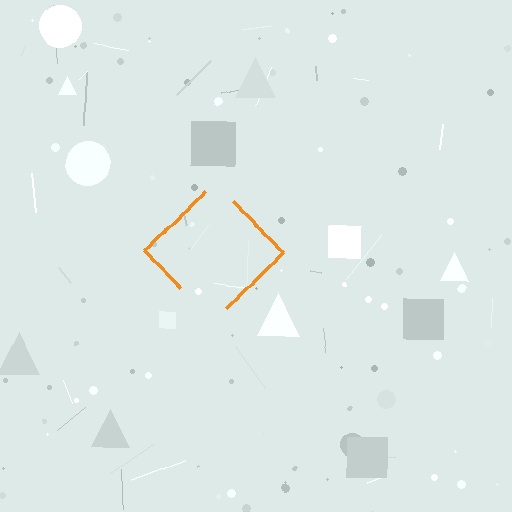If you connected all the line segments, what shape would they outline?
They would outline a diamond.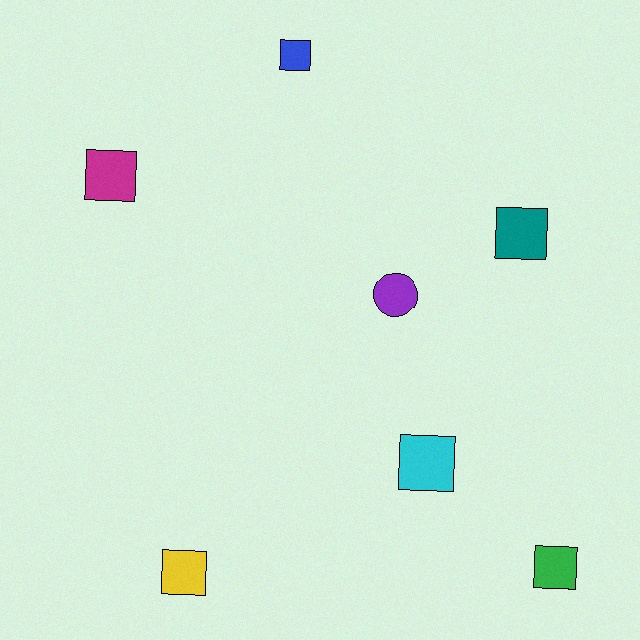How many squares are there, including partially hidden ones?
There are 6 squares.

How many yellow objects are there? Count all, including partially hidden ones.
There is 1 yellow object.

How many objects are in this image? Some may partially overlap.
There are 7 objects.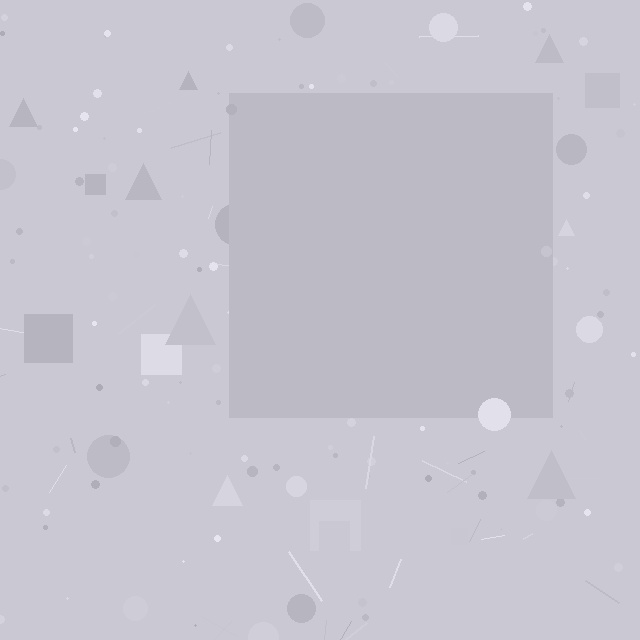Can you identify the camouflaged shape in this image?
The camouflaged shape is a square.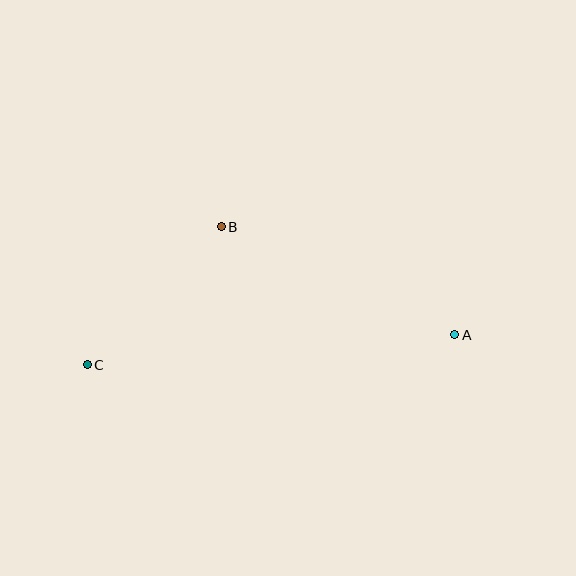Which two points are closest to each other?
Points B and C are closest to each other.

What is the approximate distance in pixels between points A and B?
The distance between A and B is approximately 258 pixels.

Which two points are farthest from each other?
Points A and C are farthest from each other.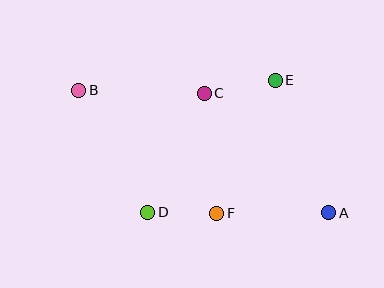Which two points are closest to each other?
Points D and F are closest to each other.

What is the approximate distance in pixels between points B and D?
The distance between B and D is approximately 140 pixels.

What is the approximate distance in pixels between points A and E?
The distance between A and E is approximately 143 pixels.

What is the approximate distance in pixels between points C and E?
The distance between C and E is approximately 72 pixels.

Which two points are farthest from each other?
Points A and B are farthest from each other.